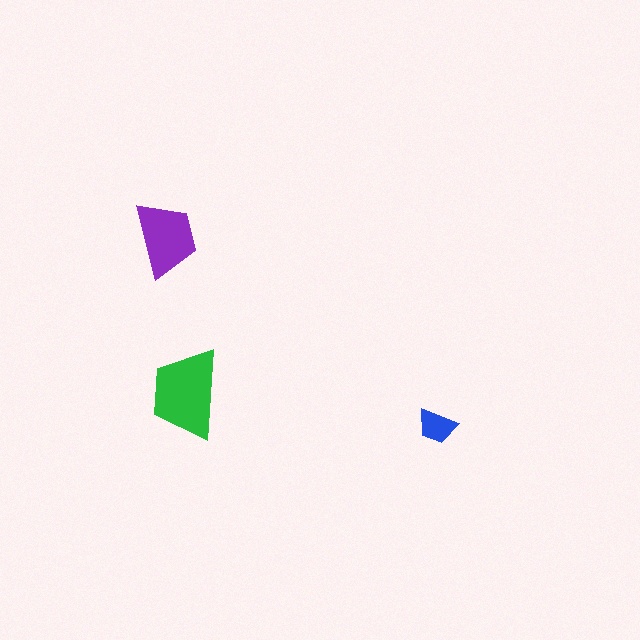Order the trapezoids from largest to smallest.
the green one, the purple one, the blue one.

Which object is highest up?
The purple trapezoid is topmost.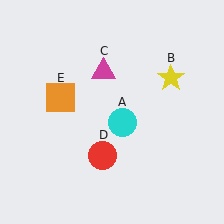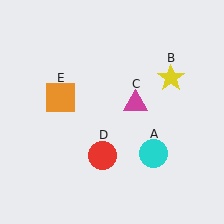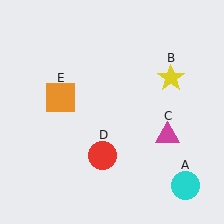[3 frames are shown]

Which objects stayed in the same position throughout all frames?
Yellow star (object B) and red circle (object D) and orange square (object E) remained stationary.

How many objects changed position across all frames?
2 objects changed position: cyan circle (object A), magenta triangle (object C).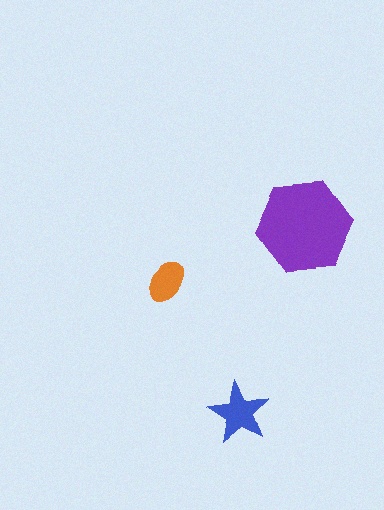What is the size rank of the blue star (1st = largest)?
2nd.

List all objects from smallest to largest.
The orange ellipse, the blue star, the purple hexagon.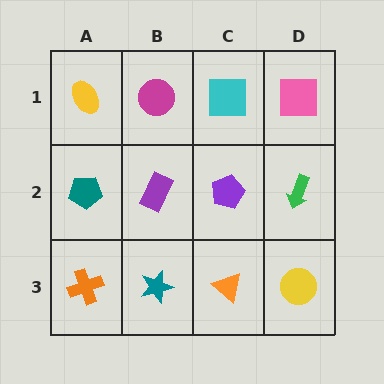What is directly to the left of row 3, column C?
A teal star.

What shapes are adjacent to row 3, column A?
A teal pentagon (row 2, column A), a teal star (row 3, column B).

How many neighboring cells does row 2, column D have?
3.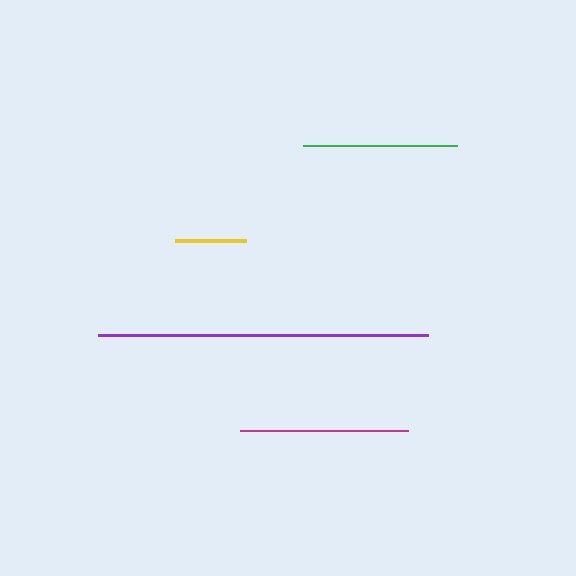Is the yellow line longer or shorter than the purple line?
The purple line is longer than the yellow line.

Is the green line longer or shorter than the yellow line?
The green line is longer than the yellow line.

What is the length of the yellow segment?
The yellow segment is approximately 70 pixels long.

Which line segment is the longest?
The purple line is the longest at approximately 329 pixels.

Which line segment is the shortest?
The yellow line is the shortest at approximately 70 pixels.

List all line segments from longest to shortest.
From longest to shortest: purple, magenta, green, yellow.